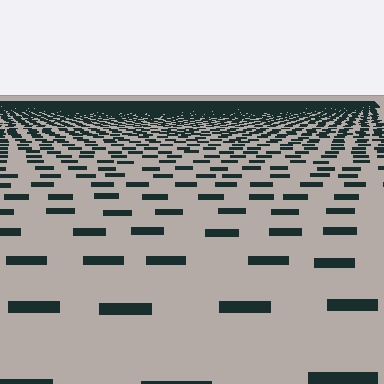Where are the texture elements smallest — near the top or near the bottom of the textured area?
Near the top.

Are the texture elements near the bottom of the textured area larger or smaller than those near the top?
Larger. Near the bottom, elements are closer to the viewer and appear at a bigger on-screen size.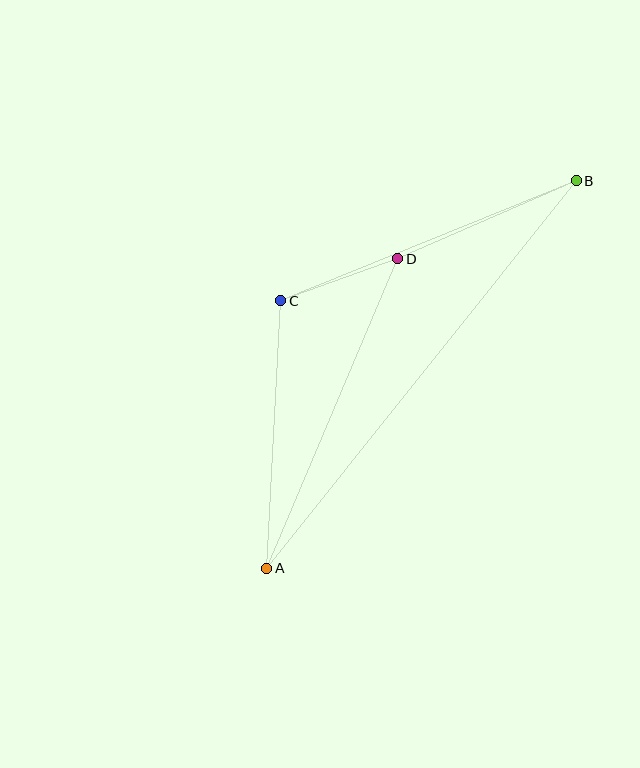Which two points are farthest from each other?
Points A and B are farthest from each other.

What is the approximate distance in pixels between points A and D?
The distance between A and D is approximately 336 pixels.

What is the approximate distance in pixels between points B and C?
The distance between B and C is approximately 319 pixels.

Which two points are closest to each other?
Points C and D are closest to each other.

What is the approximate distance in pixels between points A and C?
The distance between A and C is approximately 268 pixels.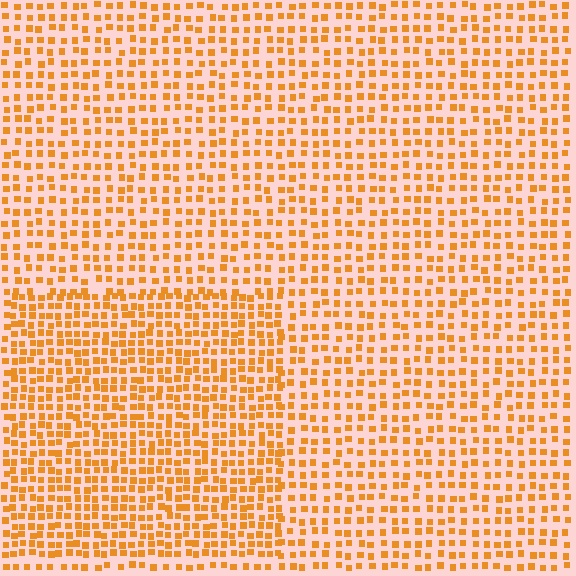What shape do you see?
I see a rectangle.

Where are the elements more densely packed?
The elements are more densely packed inside the rectangle boundary.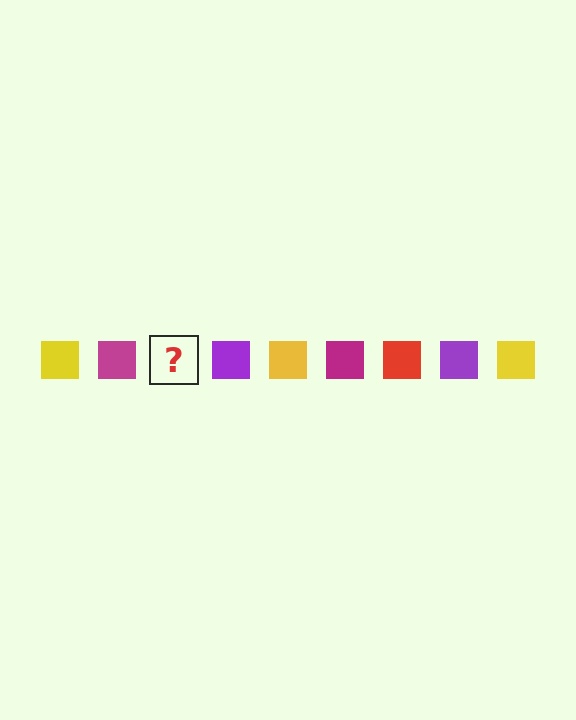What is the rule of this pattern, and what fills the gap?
The rule is that the pattern cycles through yellow, magenta, red, purple squares. The gap should be filled with a red square.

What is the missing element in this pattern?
The missing element is a red square.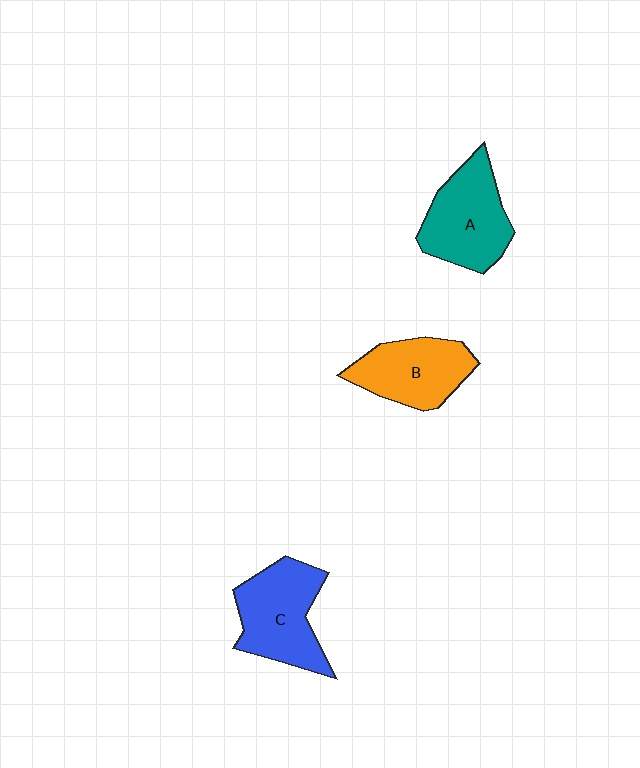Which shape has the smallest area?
Shape B (orange).